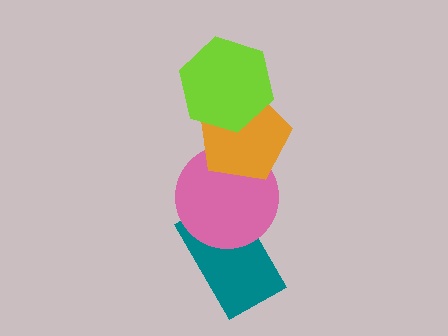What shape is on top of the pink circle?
The orange pentagon is on top of the pink circle.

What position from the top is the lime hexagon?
The lime hexagon is 1st from the top.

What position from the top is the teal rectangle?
The teal rectangle is 4th from the top.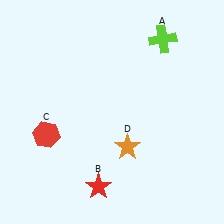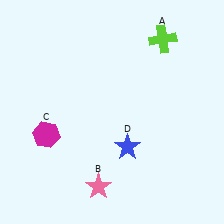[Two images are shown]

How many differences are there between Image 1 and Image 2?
There are 3 differences between the two images.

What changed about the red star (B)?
In Image 1, B is red. In Image 2, it changed to pink.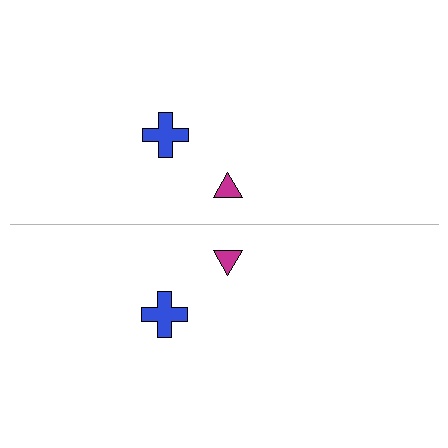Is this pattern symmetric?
Yes, this pattern has bilateral (reflection) symmetry.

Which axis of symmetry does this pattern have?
The pattern has a horizontal axis of symmetry running through the center of the image.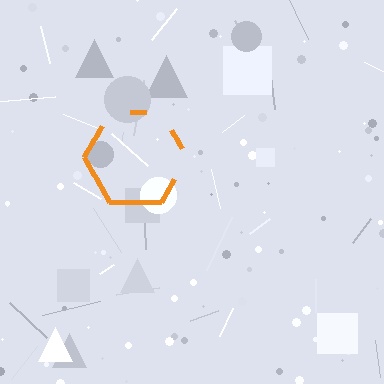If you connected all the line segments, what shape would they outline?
They would outline a hexagon.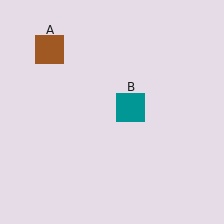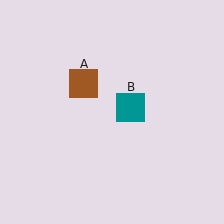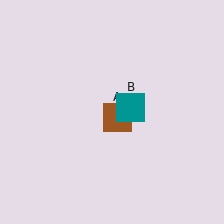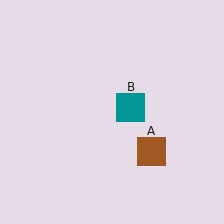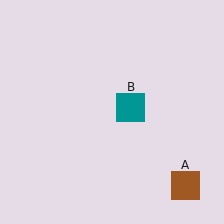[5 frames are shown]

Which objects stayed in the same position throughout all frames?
Teal square (object B) remained stationary.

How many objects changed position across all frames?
1 object changed position: brown square (object A).